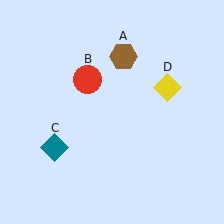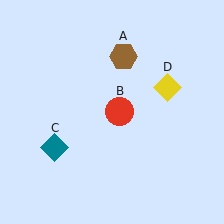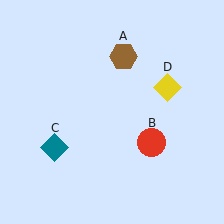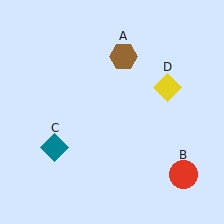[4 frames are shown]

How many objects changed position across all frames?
1 object changed position: red circle (object B).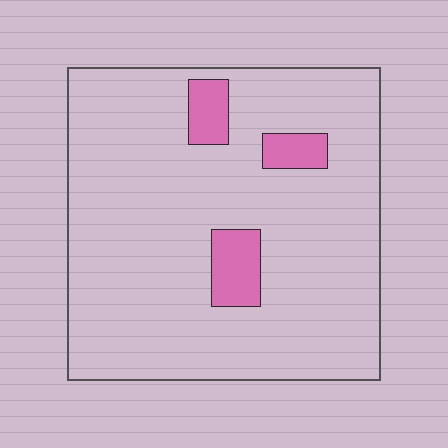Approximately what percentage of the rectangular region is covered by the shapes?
Approximately 10%.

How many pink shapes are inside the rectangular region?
3.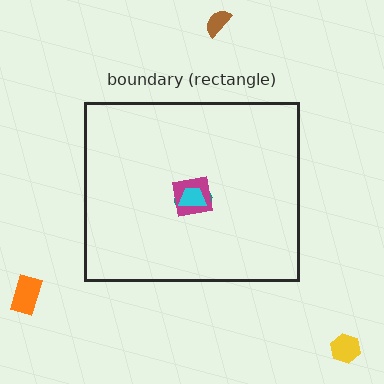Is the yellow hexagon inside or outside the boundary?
Outside.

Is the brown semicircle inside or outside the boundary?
Outside.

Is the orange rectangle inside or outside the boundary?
Outside.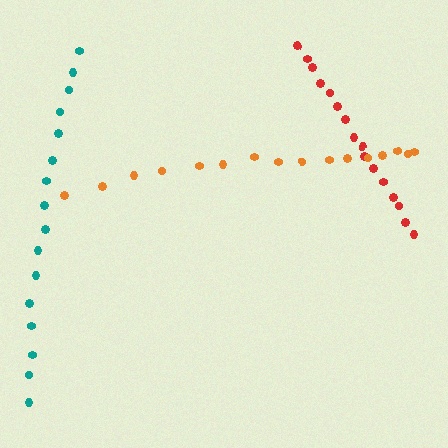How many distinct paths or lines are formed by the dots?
There are 3 distinct paths.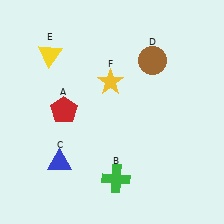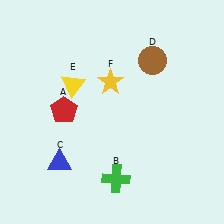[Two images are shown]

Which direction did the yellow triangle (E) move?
The yellow triangle (E) moved down.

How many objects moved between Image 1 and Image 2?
1 object moved between the two images.